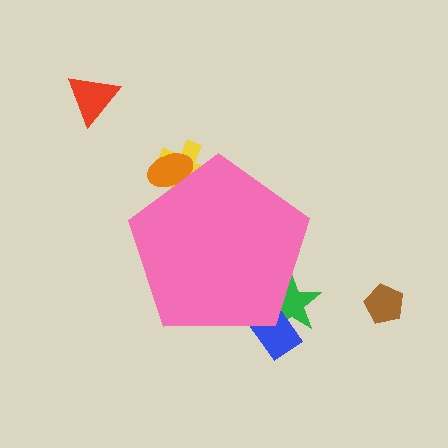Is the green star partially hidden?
Yes, the green star is partially hidden behind the pink pentagon.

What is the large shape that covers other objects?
A pink pentagon.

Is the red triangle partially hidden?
No, the red triangle is fully visible.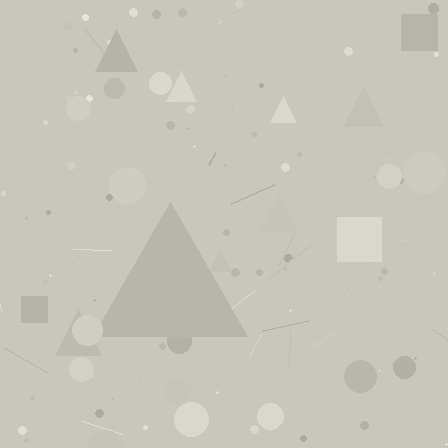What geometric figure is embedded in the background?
A triangle is embedded in the background.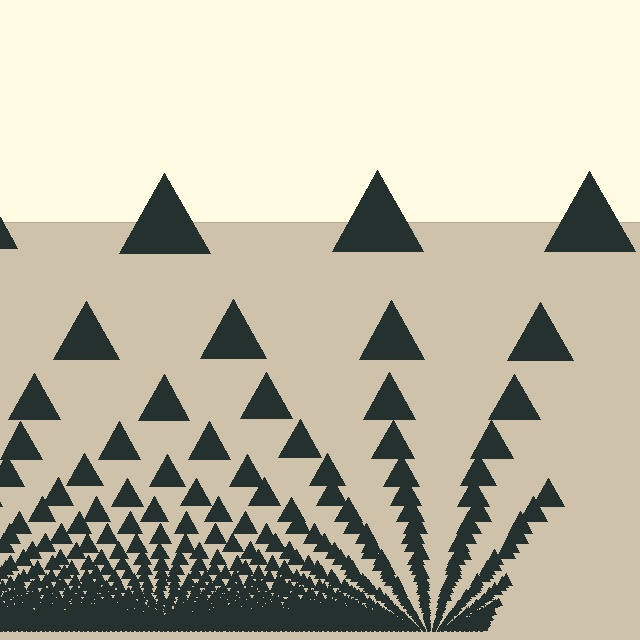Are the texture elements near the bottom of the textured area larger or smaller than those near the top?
Smaller. The gradient is inverted — elements near the bottom are smaller and denser.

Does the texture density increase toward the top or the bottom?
Density increases toward the bottom.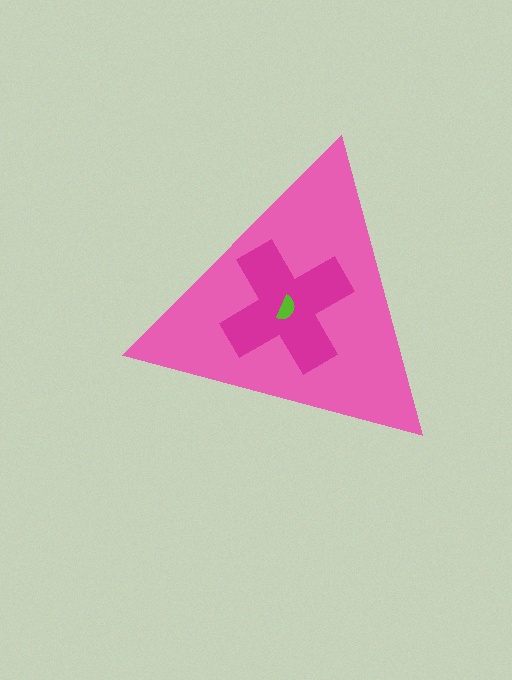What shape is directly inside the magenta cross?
The lime semicircle.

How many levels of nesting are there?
3.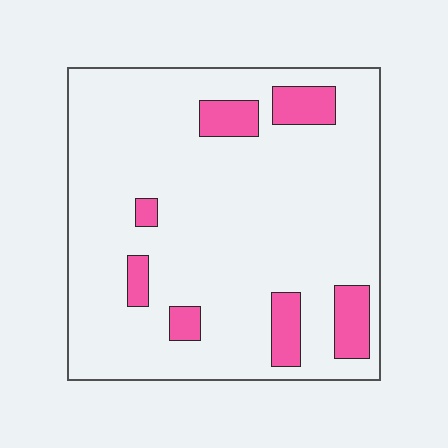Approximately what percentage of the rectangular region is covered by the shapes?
Approximately 15%.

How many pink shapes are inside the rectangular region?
7.